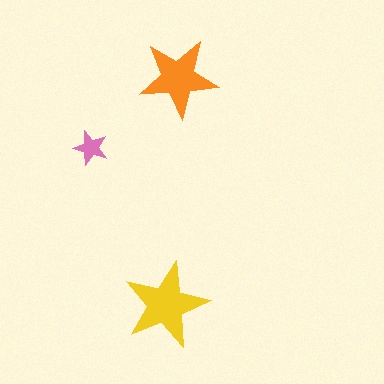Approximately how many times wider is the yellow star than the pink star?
About 2.5 times wider.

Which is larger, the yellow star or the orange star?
The yellow one.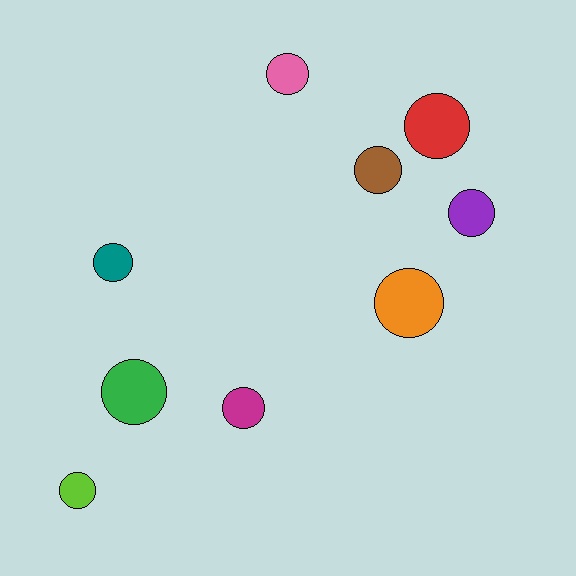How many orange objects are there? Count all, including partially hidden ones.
There is 1 orange object.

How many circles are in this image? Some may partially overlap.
There are 9 circles.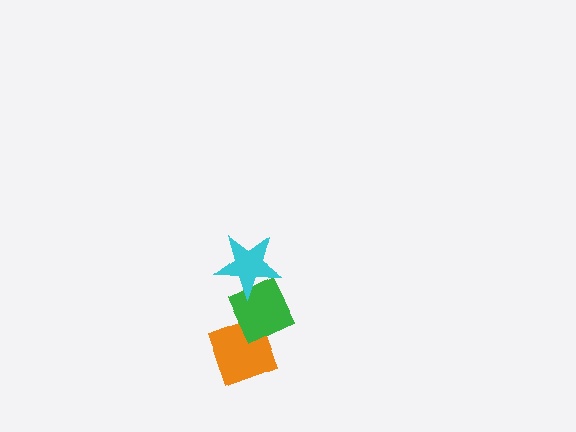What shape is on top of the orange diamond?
The green diamond is on top of the orange diamond.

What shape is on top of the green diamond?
The cyan star is on top of the green diamond.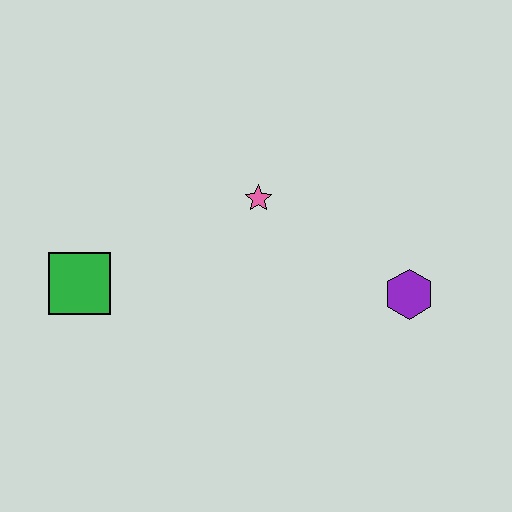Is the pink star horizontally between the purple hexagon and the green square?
Yes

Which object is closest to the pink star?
The purple hexagon is closest to the pink star.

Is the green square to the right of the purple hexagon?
No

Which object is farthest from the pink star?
The green square is farthest from the pink star.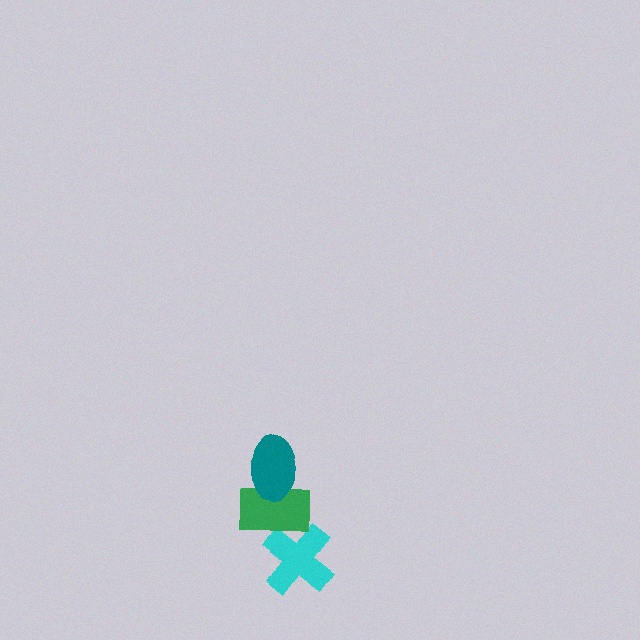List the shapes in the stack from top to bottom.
From top to bottom: the teal ellipse, the green rectangle, the cyan cross.